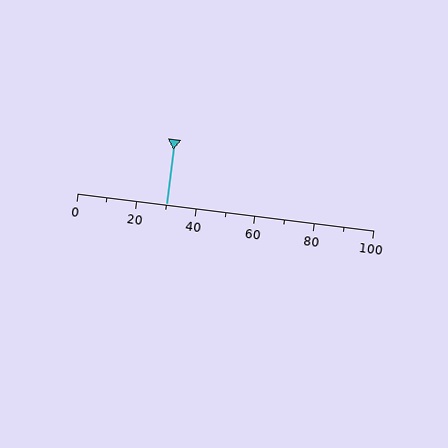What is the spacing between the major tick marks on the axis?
The major ticks are spaced 20 apart.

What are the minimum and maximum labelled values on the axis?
The axis runs from 0 to 100.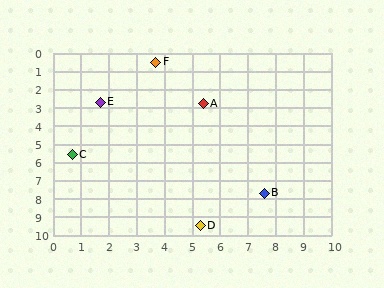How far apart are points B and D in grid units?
Points B and D are about 2.9 grid units apart.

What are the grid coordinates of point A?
Point A is at approximately (5.4, 2.8).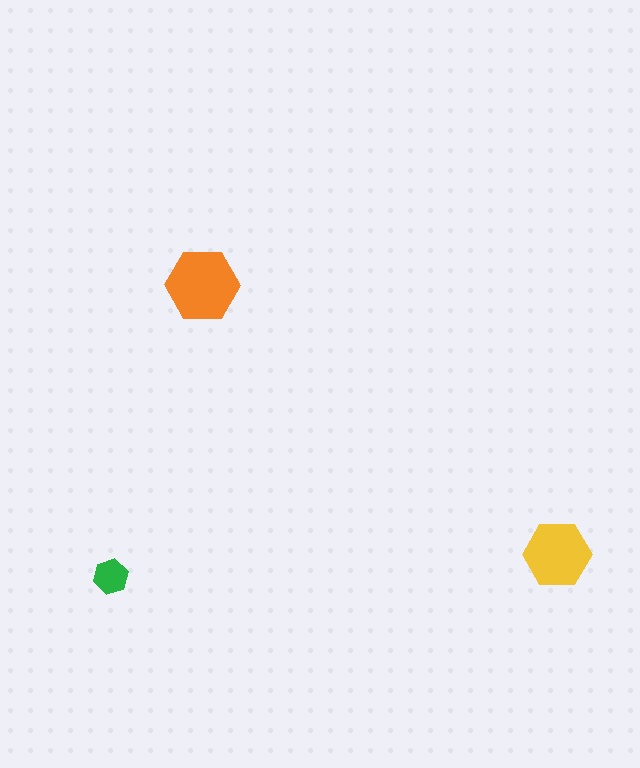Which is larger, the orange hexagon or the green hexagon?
The orange one.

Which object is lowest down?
The green hexagon is bottommost.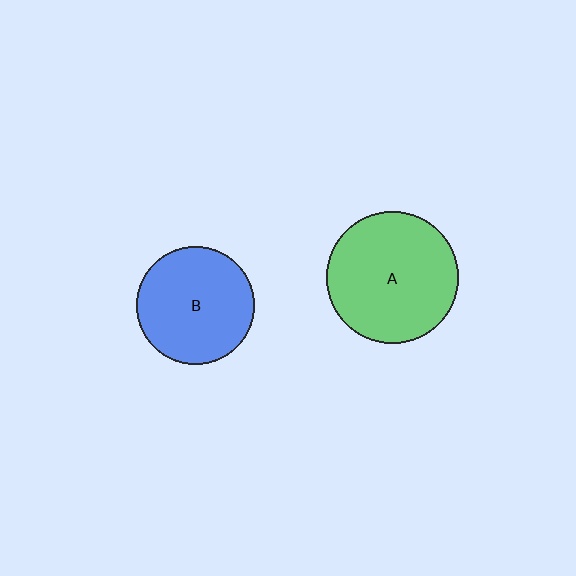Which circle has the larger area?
Circle A (green).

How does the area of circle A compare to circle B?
Approximately 1.3 times.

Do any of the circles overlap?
No, none of the circles overlap.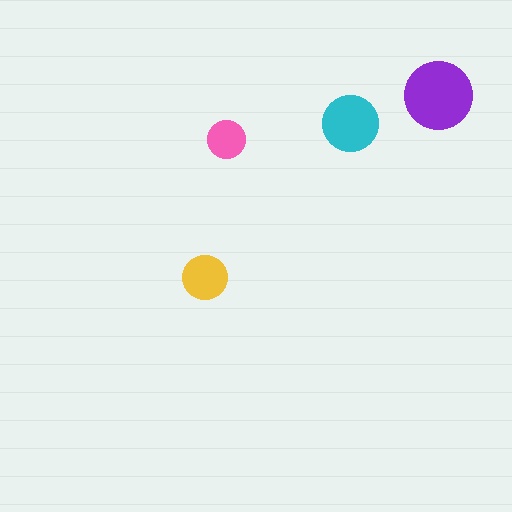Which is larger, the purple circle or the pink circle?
The purple one.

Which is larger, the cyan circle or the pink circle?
The cyan one.